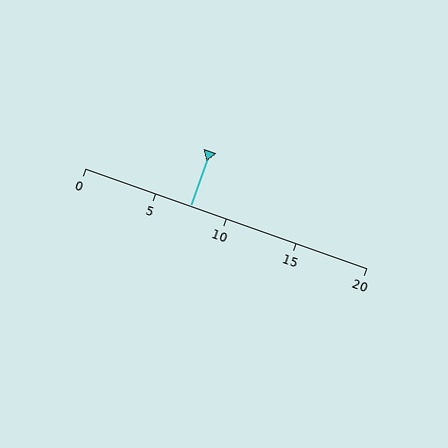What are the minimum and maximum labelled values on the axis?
The axis runs from 0 to 20.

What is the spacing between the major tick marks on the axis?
The major ticks are spaced 5 apart.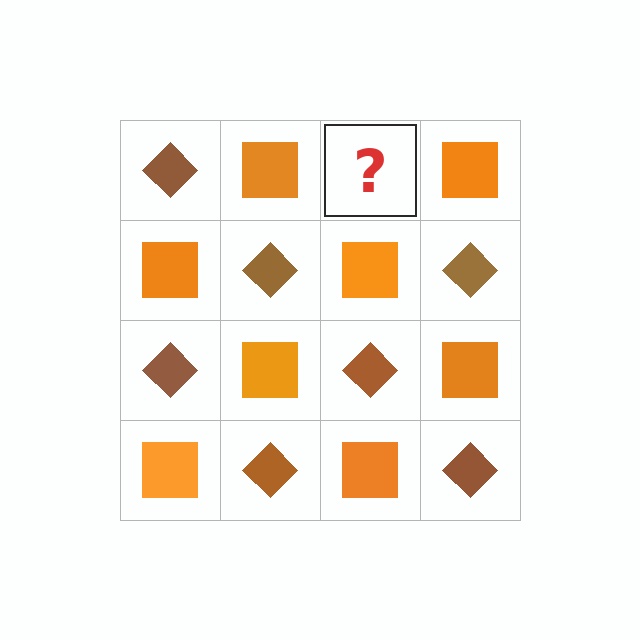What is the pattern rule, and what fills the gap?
The rule is that it alternates brown diamond and orange square in a checkerboard pattern. The gap should be filled with a brown diamond.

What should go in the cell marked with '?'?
The missing cell should contain a brown diamond.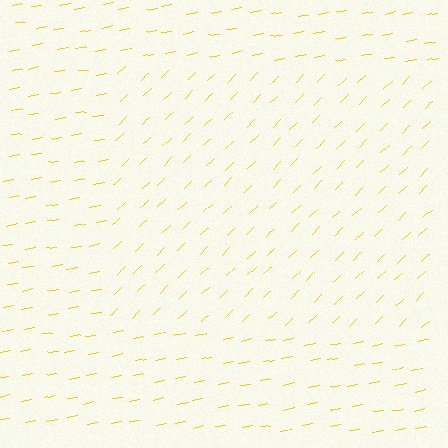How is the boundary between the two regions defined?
The boundary is defined purely by a change in line orientation (approximately 34 degrees difference). All lines are the same color and thickness.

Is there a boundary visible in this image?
Yes, there is a texture boundary formed by a change in line orientation.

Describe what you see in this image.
The image is filled with small yellow line segments. A rectangle region in the image has lines oriented differently from the surrounding lines, creating a visible texture boundary.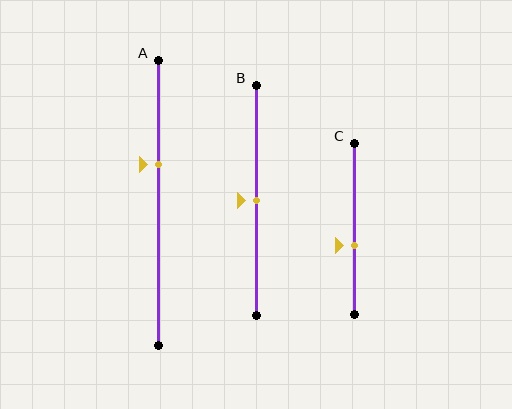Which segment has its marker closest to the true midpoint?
Segment B has its marker closest to the true midpoint.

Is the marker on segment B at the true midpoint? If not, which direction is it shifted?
Yes, the marker on segment B is at the true midpoint.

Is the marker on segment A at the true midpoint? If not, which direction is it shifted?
No, the marker on segment A is shifted upward by about 13% of the segment length.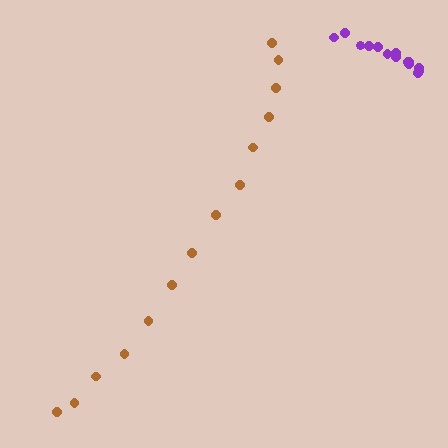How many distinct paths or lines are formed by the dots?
There are 2 distinct paths.